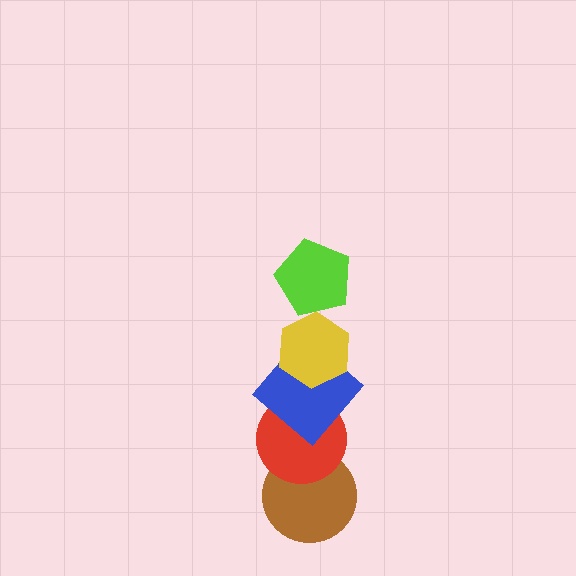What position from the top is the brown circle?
The brown circle is 5th from the top.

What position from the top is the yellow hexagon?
The yellow hexagon is 2nd from the top.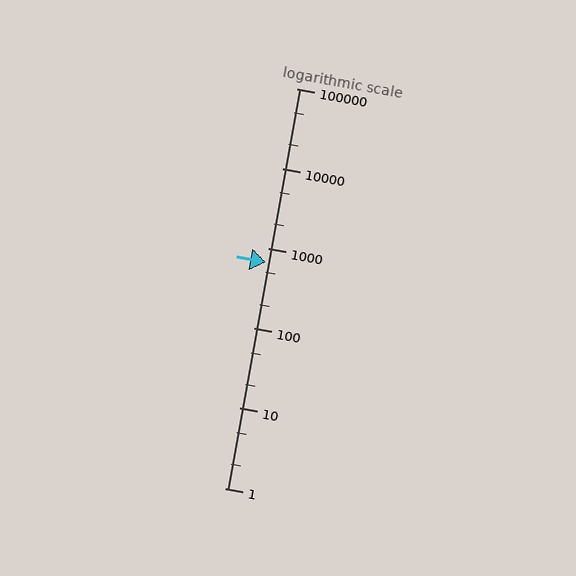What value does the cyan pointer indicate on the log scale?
The pointer indicates approximately 670.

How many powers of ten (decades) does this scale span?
The scale spans 5 decades, from 1 to 100000.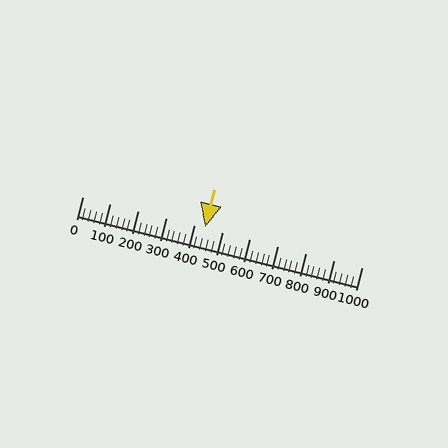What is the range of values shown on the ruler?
The ruler shows values from 0 to 1000.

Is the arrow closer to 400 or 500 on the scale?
The arrow is closer to 400.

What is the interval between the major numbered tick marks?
The major tick marks are spaced 100 units apart.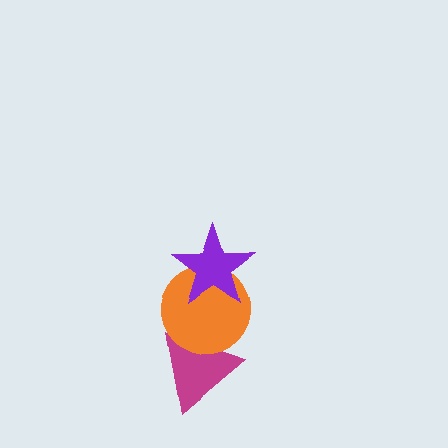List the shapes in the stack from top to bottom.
From top to bottom: the purple star, the orange circle, the magenta triangle.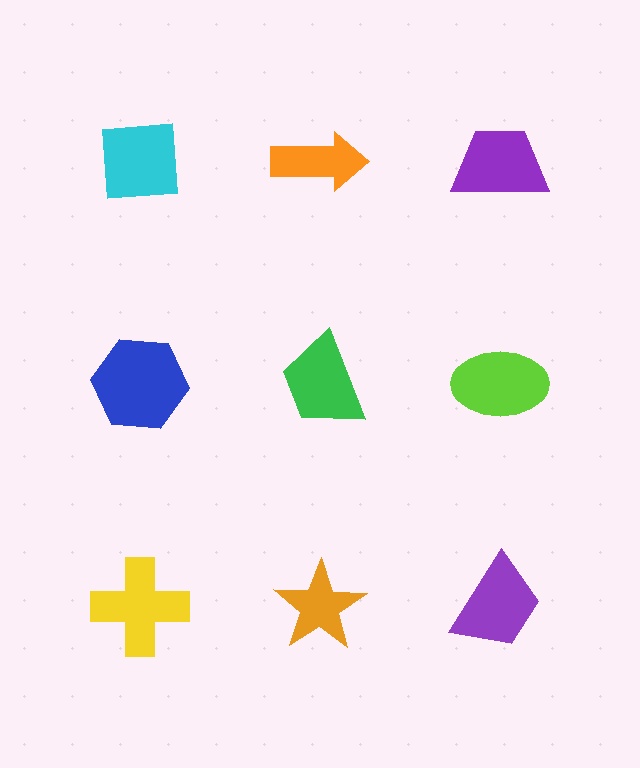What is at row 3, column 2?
An orange star.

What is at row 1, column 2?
An orange arrow.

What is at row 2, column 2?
A green trapezoid.